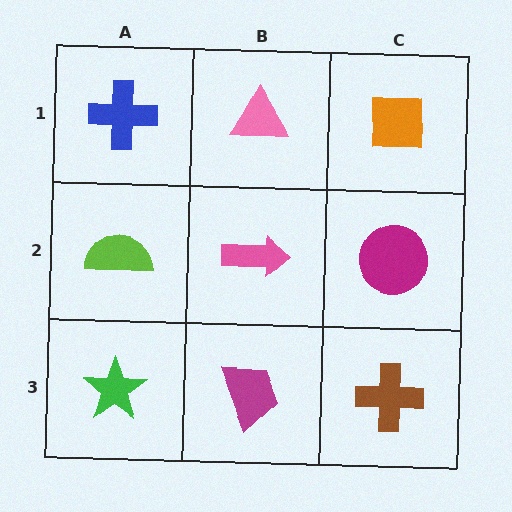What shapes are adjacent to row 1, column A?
A lime semicircle (row 2, column A), a pink triangle (row 1, column B).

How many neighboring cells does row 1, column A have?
2.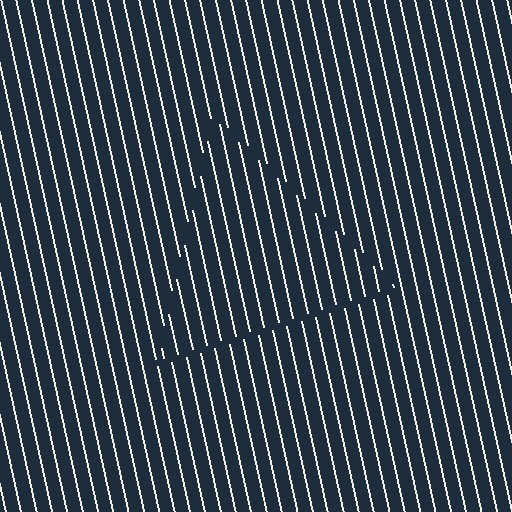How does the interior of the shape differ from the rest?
The interior of the shape contains the same grating, shifted by half a period — the contour is defined by the phase discontinuity where line-ends from the inner and outer gratings abut.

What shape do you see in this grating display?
An illusory triangle. The interior of the shape contains the same grating, shifted by half a period — the contour is defined by the phase discontinuity where line-ends from the inner and outer gratings abut.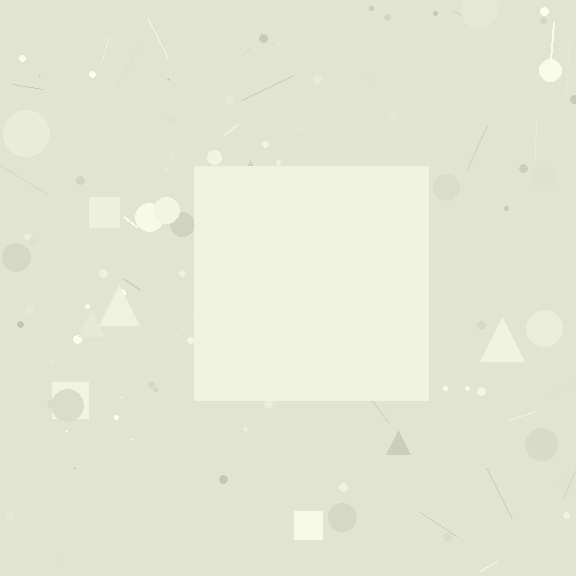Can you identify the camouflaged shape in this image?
The camouflaged shape is a square.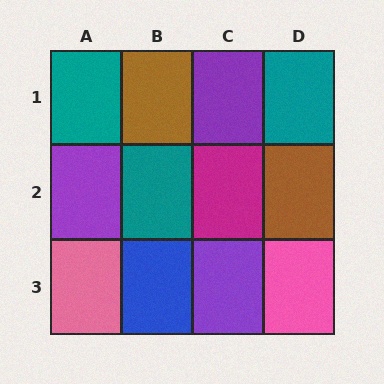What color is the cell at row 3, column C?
Purple.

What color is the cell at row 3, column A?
Pink.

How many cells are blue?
1 cell is blue.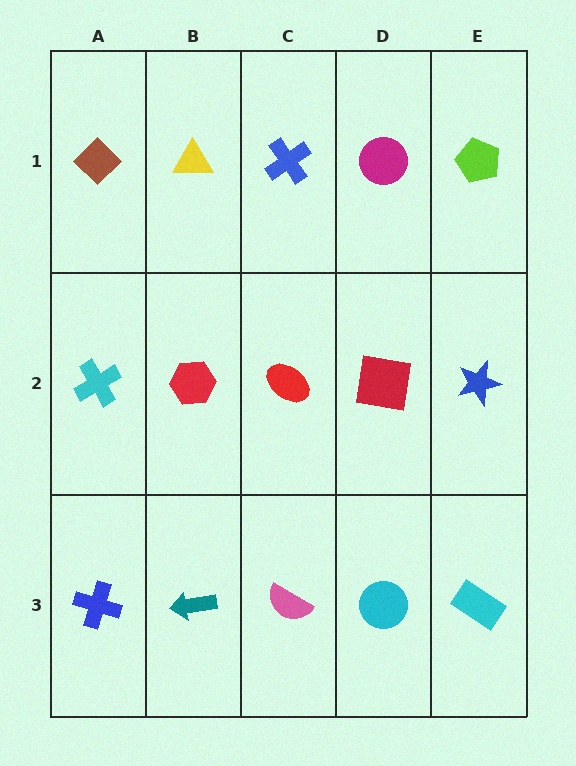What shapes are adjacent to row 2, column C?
A blue cross (row 1, column C), a pink semicircle (row 3, column C), a red hexagon (row 2, column B), a red square (row 2, column D).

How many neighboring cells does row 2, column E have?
3.